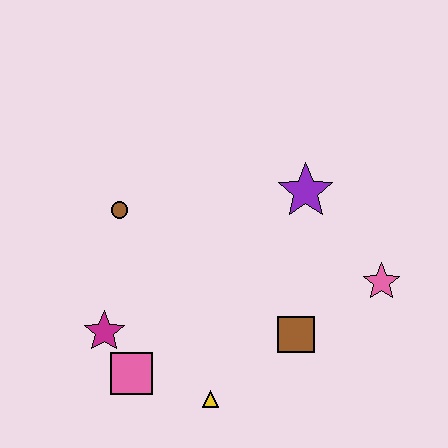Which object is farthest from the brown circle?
The pink star is farthest from the brown circle.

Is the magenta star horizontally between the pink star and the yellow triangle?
No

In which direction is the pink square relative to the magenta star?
The pink square is below the magenta star.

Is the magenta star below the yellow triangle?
No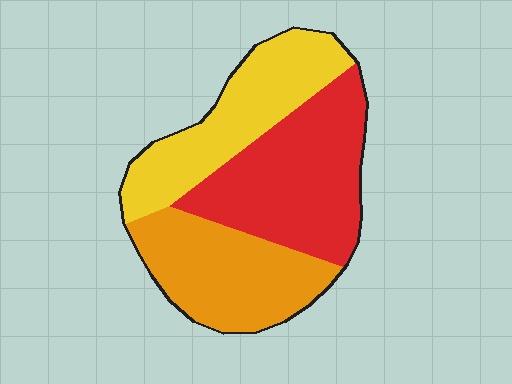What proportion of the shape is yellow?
Yellow covers 30% of the shape.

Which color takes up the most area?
Red, at roughly 40%.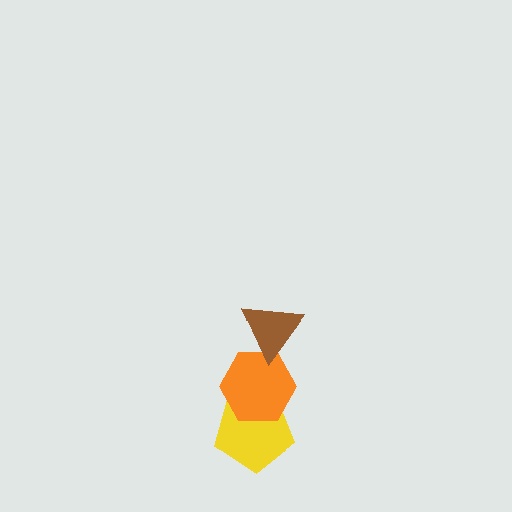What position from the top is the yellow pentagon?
The yellow pentagon is 3rd from the top.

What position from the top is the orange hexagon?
The orange hexagon is 2nd from the top.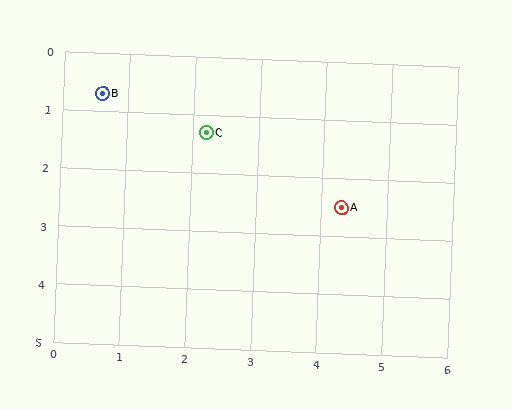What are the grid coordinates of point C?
Point C is at approximately (2.2, 1.3).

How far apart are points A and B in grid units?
Points A and B are about 4.1 grid units apart.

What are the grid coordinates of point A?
Point A is at approximately (4.3, 2.5).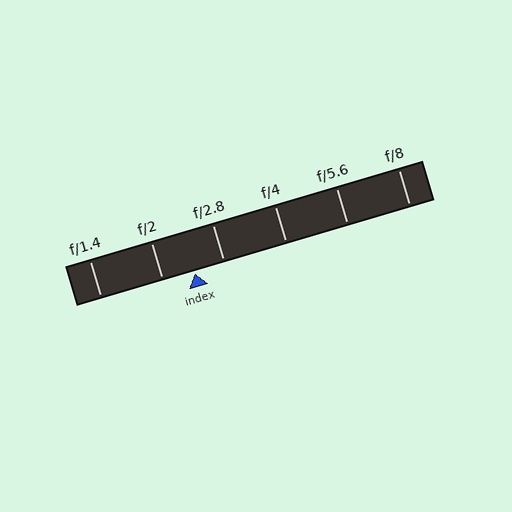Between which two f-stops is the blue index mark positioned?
The index mark is between f/2 and f/2.8.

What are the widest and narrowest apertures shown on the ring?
The widest aperture shown is f/1.4 and the narrowest is f/8.